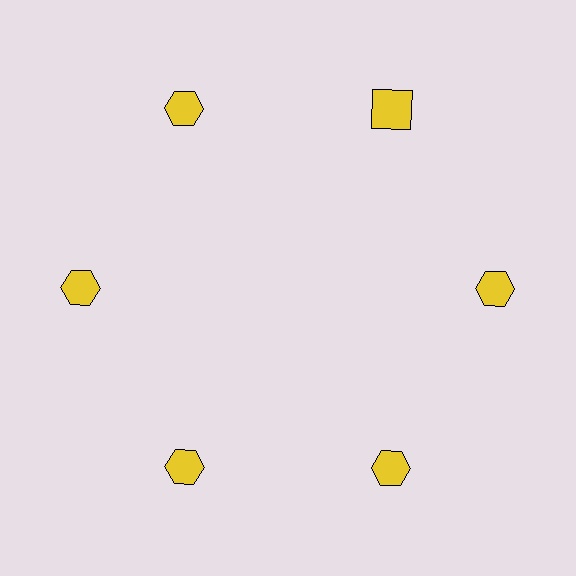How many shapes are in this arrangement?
There are 6 shapes arranged in a ring pattern.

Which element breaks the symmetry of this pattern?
The yellow square at roughly the 1 o'clock position breaks the symmetry. All other shapes are yellow hexagons.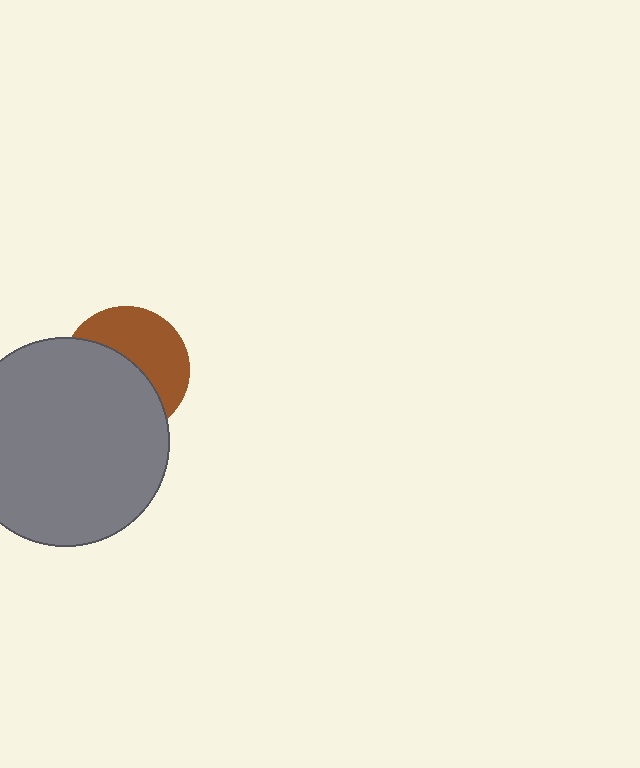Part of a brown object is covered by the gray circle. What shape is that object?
It is a circle.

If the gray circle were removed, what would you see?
You would see the complete brown circle.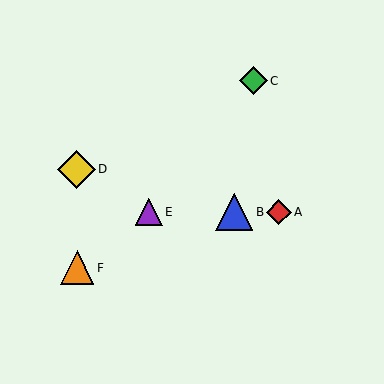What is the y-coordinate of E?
Object E is at y≈212.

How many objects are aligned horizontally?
3 objects (A, B, E) are aligned horizontally.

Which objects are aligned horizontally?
Objects A, B, E are aligned horizontally.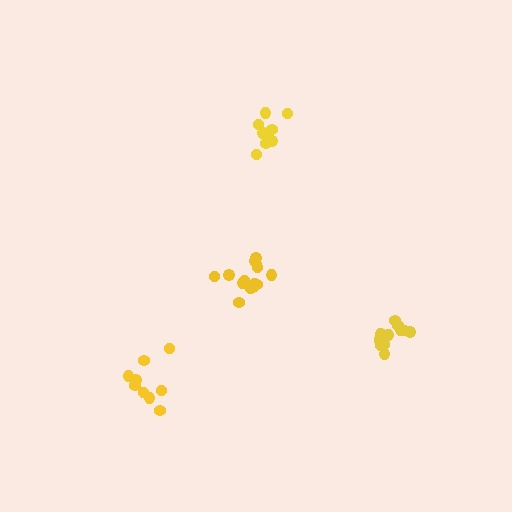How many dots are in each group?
Group 1: 9 dots, Group 2: 15 dots, Group 3: 15 dots, Group 4: 9 dots (48 total).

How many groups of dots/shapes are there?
There are 4 groups.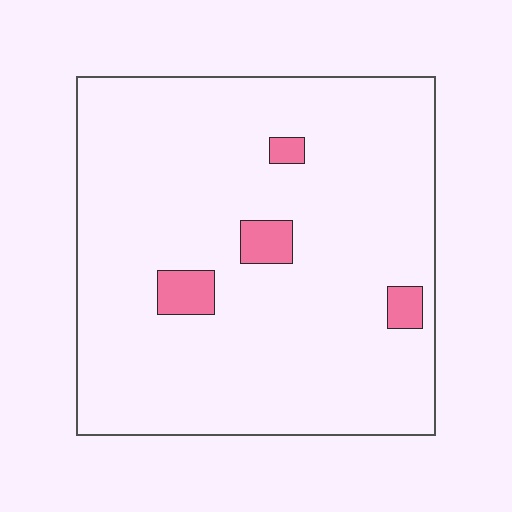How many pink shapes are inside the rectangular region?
4.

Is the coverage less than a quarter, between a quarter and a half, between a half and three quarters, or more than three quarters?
Less than a quarter.